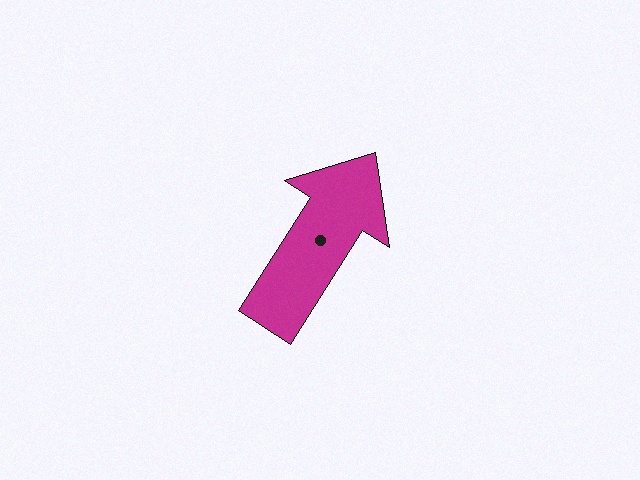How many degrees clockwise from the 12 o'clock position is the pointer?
Approximately 33 degrees.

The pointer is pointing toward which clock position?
Roughly 1 o'clock.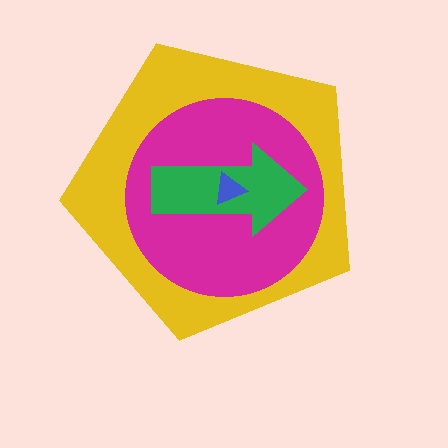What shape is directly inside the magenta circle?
The green arrow.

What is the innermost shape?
The blue triangle.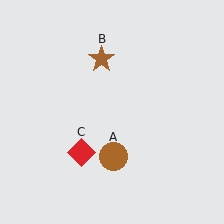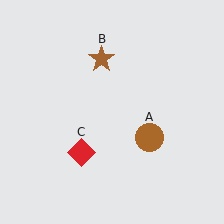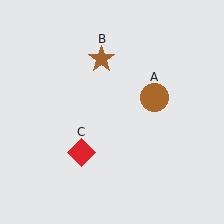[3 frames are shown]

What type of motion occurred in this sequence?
The brown circle (object A) rotated counterclockwise around the center of the scene.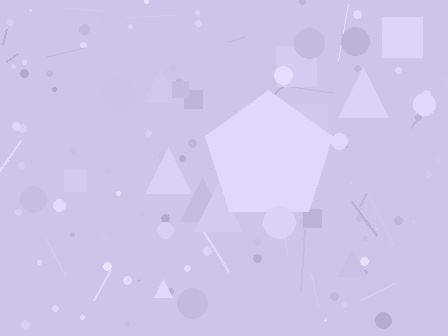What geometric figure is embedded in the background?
A pentagon is embedded in the background.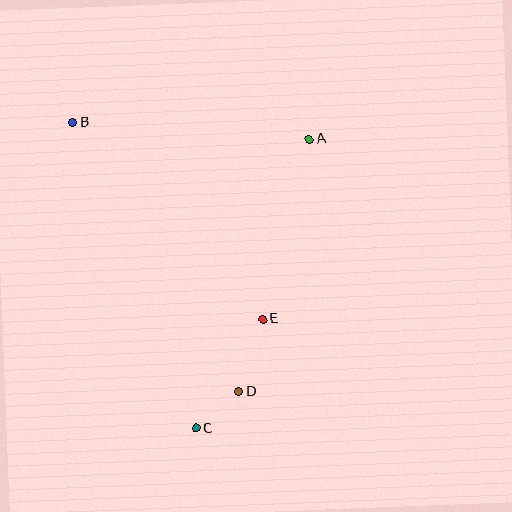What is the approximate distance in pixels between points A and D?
The distance between A and D is approximately 262 pixels.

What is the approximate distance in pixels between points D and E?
The distance between D and E is approximately 76 pixels.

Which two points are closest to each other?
Points C and D are closest to each other.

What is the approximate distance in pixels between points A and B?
The distance between A and B is approximately 237 pixels.